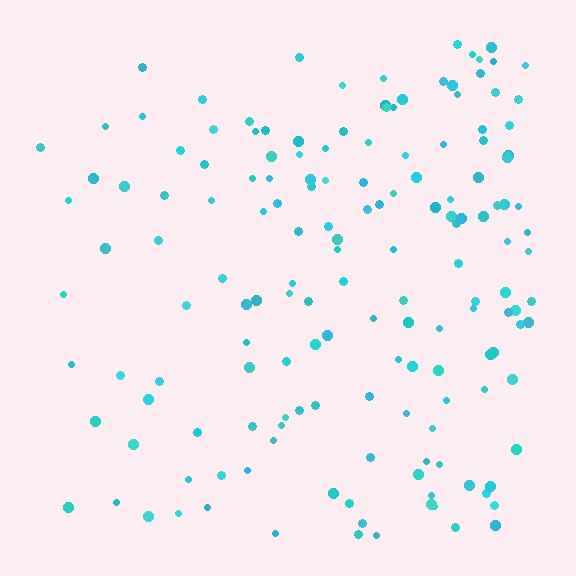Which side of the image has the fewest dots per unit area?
The left.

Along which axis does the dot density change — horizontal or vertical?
Horizontal.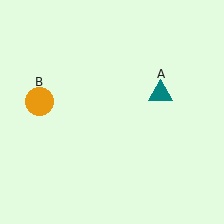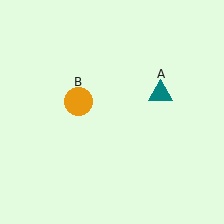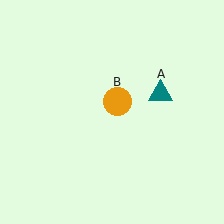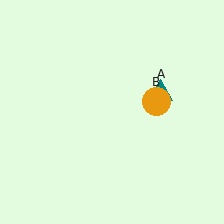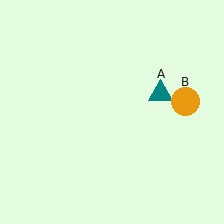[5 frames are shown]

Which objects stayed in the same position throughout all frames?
Teal triangle (object A) remained stationary.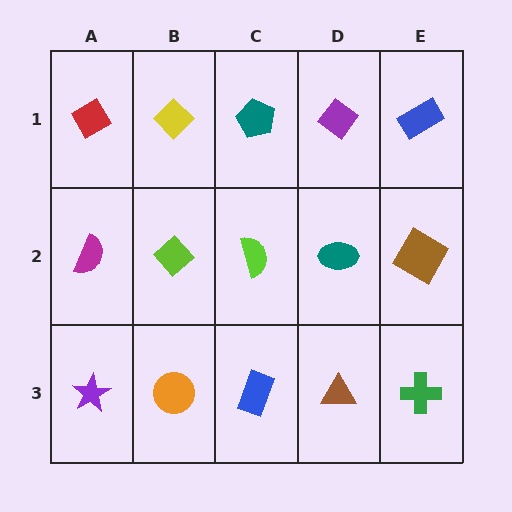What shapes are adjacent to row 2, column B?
A yellow diamond (row 1, column B), an orange circle (row 3, column B), a magenta semicircle (row 2, column A), a lime semicircle (row 2, column C).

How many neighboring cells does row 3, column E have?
2.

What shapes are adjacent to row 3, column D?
A teal ellipse (row 2, column D), a blue rectangle (row 3, column C), a green cross (row 3, column E).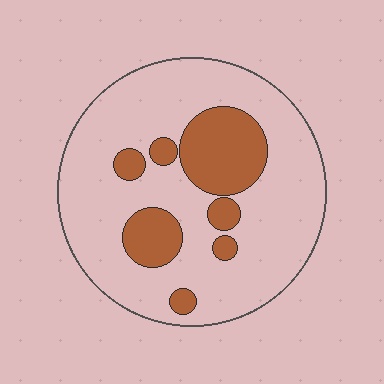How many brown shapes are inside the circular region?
7.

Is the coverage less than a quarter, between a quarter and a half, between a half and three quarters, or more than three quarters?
Less than a quarter.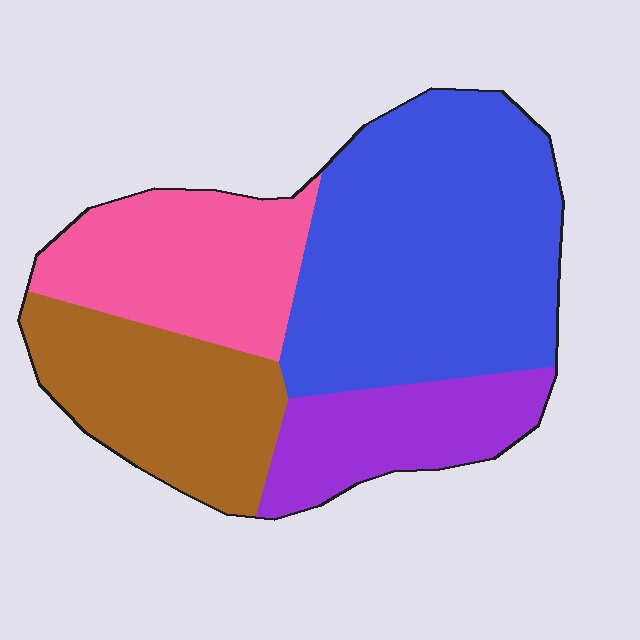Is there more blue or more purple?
Blue.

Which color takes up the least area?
Purple, at roughly 15%.